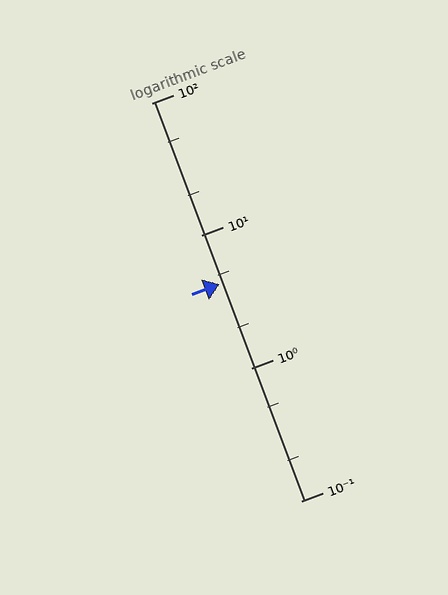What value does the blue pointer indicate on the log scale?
The pointer indicates approximately 4.3.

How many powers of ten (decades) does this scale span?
The scale spans 3 decades, from 0.1 to 100.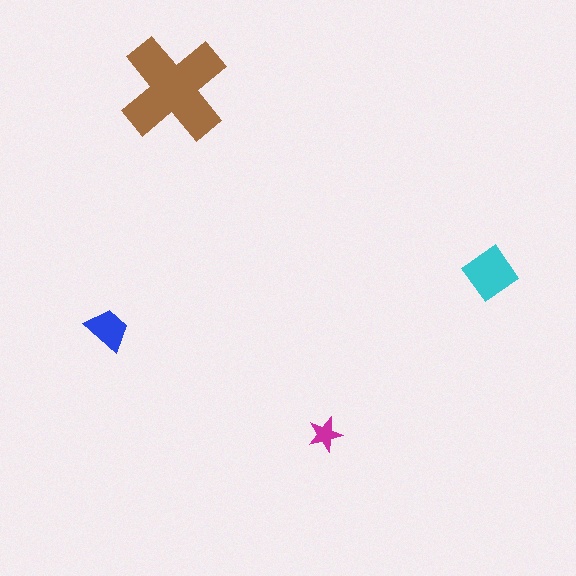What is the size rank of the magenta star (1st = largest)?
4th.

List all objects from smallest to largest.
The magenta star, the blue trapezoid, the cyan diamond, the brown cross.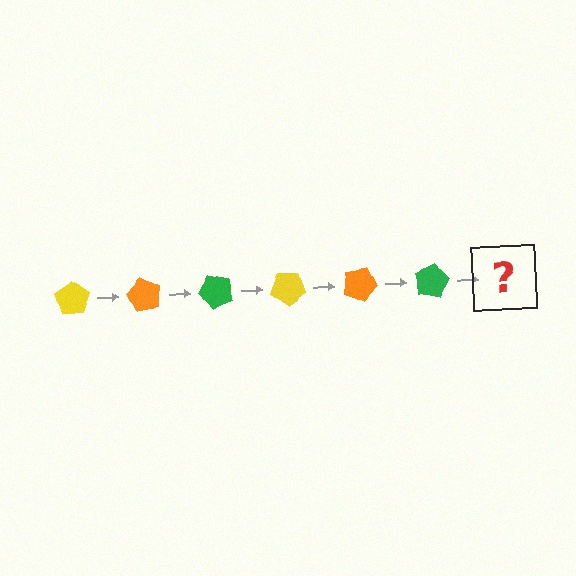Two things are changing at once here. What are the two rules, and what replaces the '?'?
The two rules are that it rotates 60 degrees each step and the color cycles through yellow, orange, and green. The '?' should be a yellow pentagon, rotated 360 degrees from the start.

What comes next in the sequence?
The next element should be a yellow pentagon, rotated 360 degrees from the start.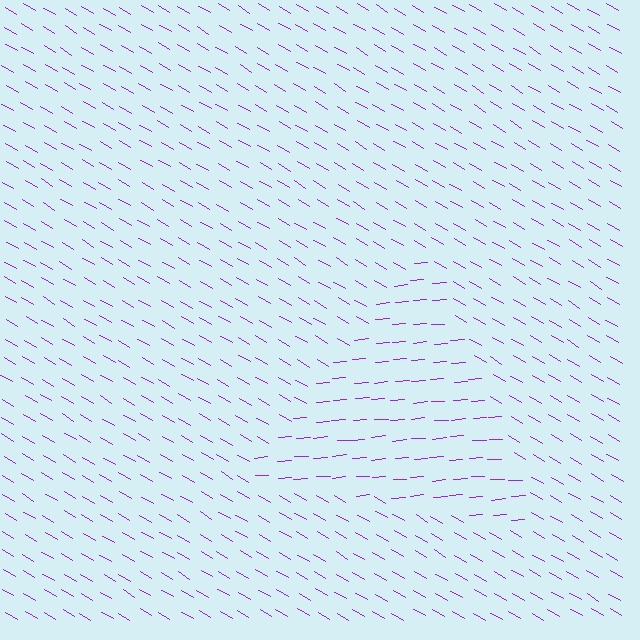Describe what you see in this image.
The image is filled with small purple line segments. A triangle region in the image has lines oriented differently from the surrounding lines, creating a visible texture boundary.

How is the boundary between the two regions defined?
The boundary is defined purely by a change in line orientation (approximately 34 degrees difference). All lines are the same color and thickness.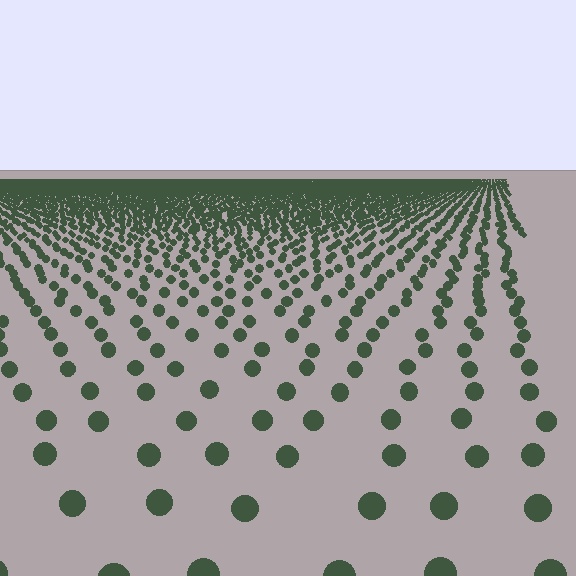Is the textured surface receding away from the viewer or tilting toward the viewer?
The surface is receding away from the viewer. Texture elements get smaller and denser toward the top.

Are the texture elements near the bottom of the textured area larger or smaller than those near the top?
Larger. Near the bottom, elements are closer to the viewer and appear at a bigger on-screen size.